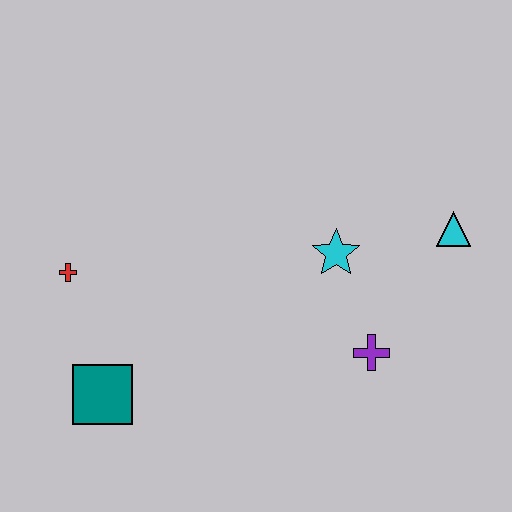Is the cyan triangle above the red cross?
Yes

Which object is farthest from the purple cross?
The red cross is farthest from the purple cross.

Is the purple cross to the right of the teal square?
Yes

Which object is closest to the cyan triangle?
The cyan star is closest to the cyan triangle.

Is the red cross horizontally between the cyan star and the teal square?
No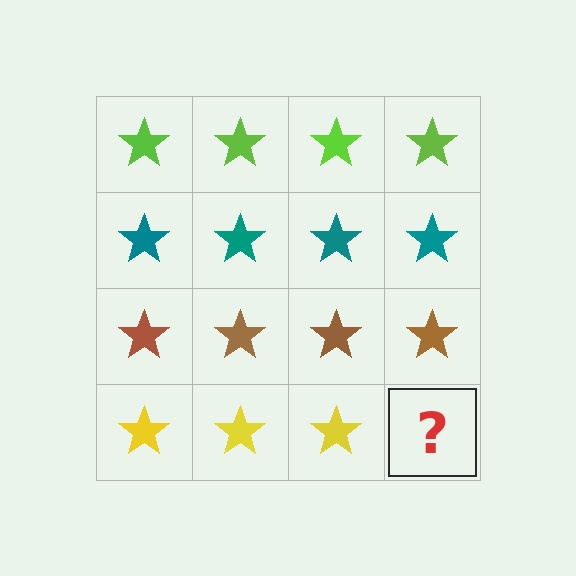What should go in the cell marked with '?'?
The missing cell should contain a yellow star.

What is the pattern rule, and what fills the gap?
The rule is that each row has a consistent color. The gap should be filled with a yellow star.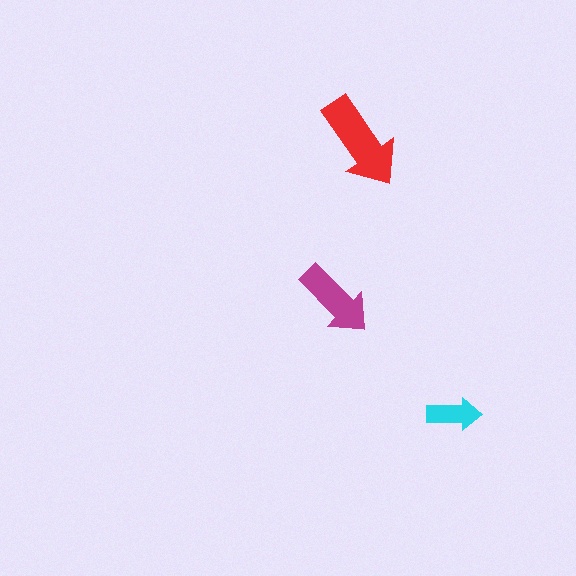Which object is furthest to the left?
The magenta arrow is leftmost.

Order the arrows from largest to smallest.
the red one, the magenta one, the cyan one.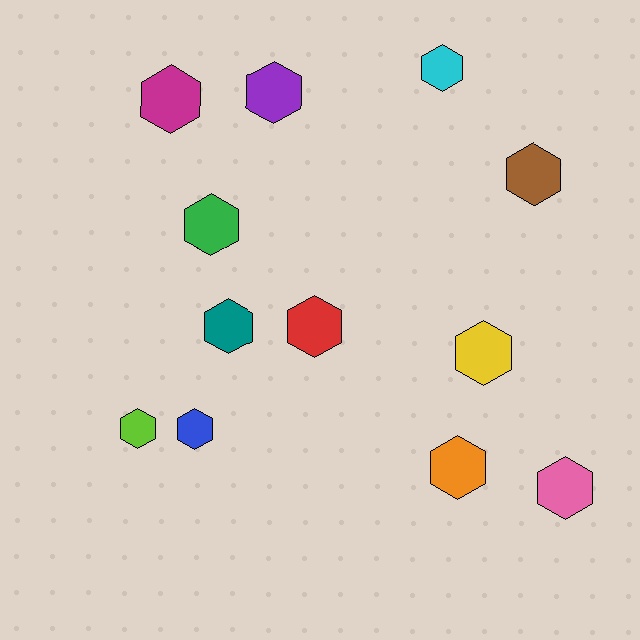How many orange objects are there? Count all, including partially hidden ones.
There is 1 orange object.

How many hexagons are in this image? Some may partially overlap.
There are 12 hexagons.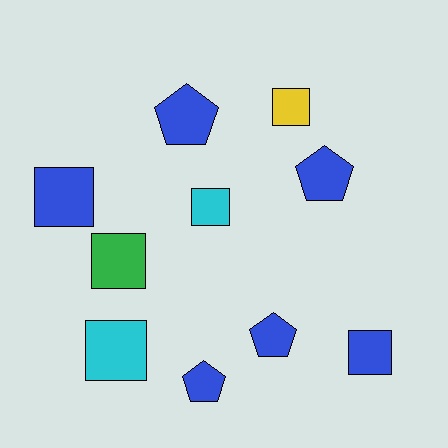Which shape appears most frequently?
Square, with 6 objects.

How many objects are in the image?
There are 10 objects.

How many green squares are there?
There is 1 green square.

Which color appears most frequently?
Blue, with 6 objects.